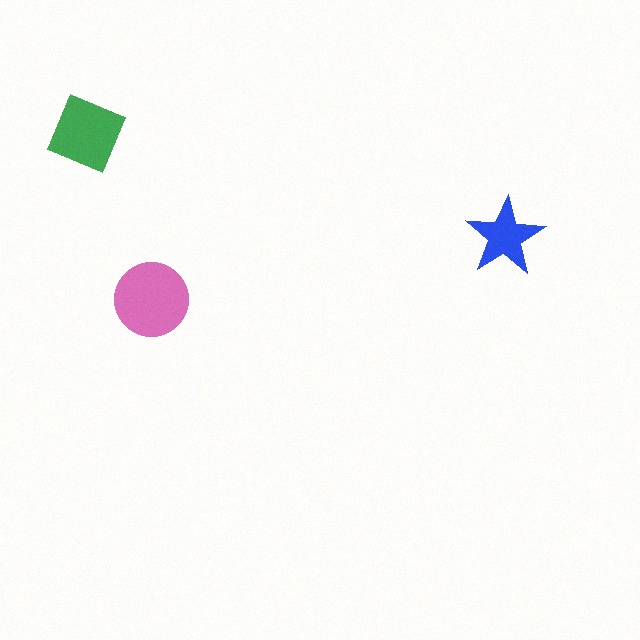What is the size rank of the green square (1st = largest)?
2nd.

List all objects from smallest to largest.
The blue star, the green square, the pink circle.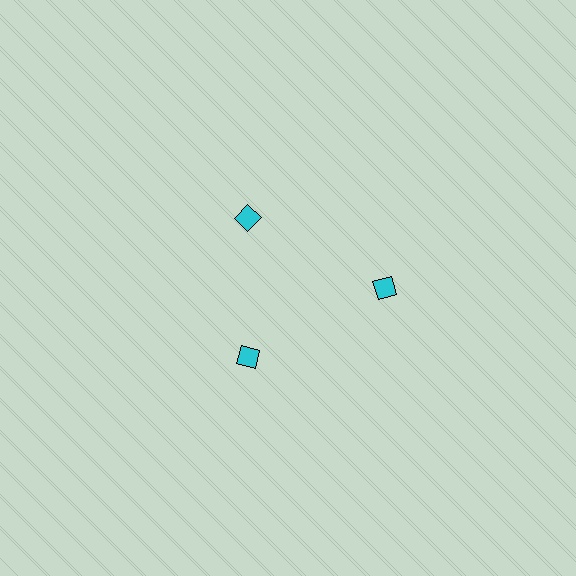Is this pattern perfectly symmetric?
No. The 3 cyan squares are arranged in a ring, but one element near the 3 o'clock position is pushed outward from the center, breaking the 3-fold rotational symmetry.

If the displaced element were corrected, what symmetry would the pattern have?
It would have 3-fold rotational symmetry — the pattern would map onto itself every 120 degrees.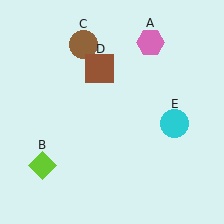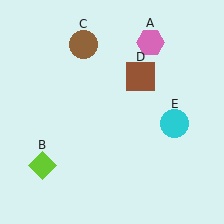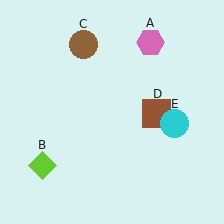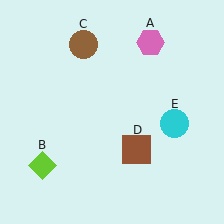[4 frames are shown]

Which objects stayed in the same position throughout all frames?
Pink hexagon (object A) and lime diamond (object B) and brown circle (object C) and cyan circle (object E) remained stationary.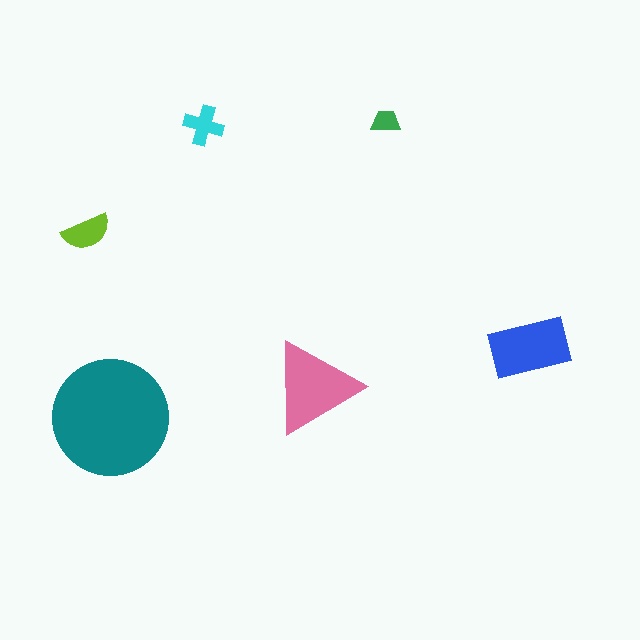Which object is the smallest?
The green trapezoid.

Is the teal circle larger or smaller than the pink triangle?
Larger.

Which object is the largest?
The teal circle.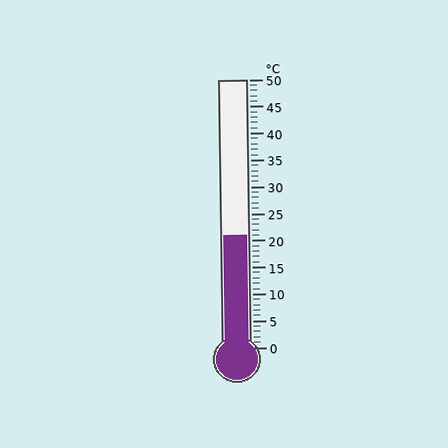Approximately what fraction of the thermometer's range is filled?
The thermometer is filled to approximately 40% of its range.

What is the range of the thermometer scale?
The thermometer scale ranges from 0°C to 50°C.